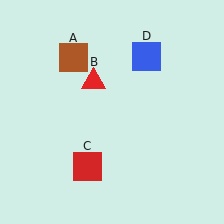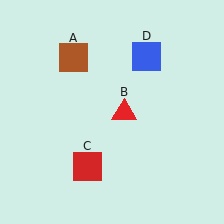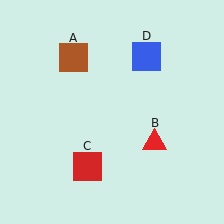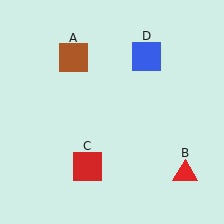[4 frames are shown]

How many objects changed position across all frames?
1 object changed position: red triangle (object B).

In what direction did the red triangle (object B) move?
The red triangle (object B) moved down and to the right.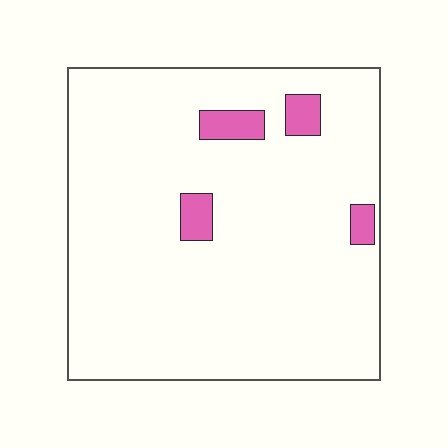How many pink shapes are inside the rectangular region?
4.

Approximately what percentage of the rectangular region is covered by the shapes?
Approximately 5%.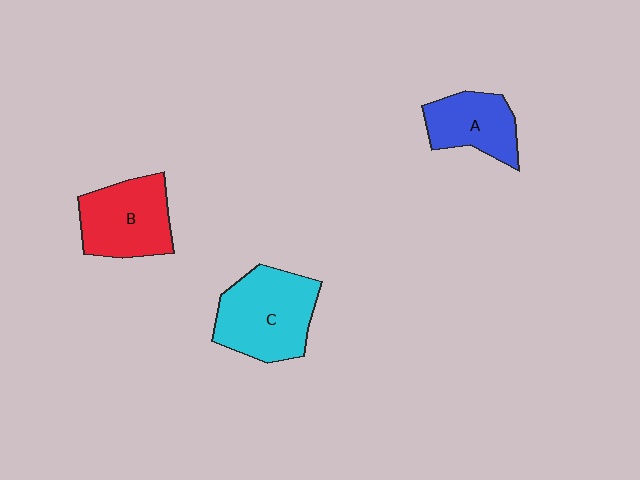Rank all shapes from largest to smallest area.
From largest to smallest: C (cyan), B (red), A (blue).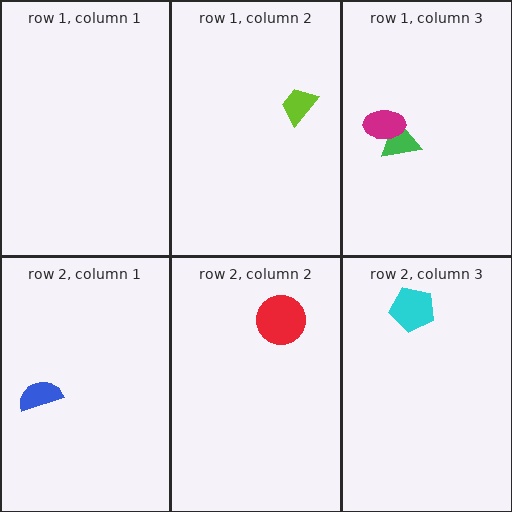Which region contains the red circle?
The row 2, column 2 region.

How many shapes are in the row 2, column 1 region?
1.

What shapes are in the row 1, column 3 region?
The green triangle, the magenta ellipse.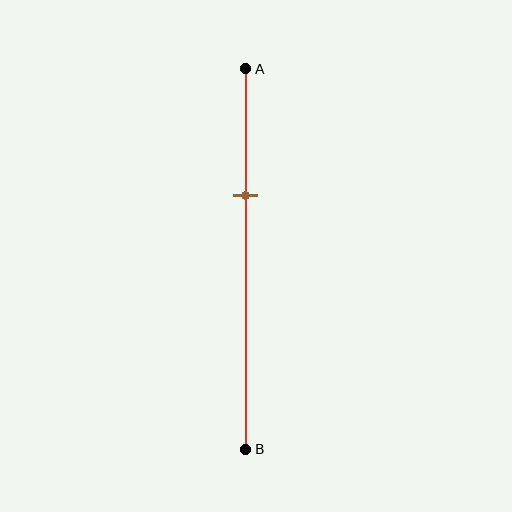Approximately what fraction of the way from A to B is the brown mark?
The brown mark is approximately 35% of the way from A to B.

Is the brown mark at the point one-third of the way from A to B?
Yes, the mark is approximately at the one-third point.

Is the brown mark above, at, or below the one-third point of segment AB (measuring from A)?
The brown mark is approximately at the one-third point of segment AB.